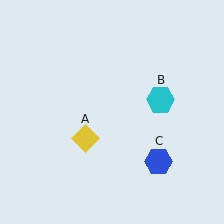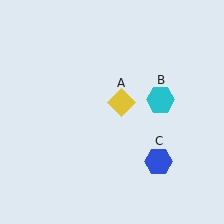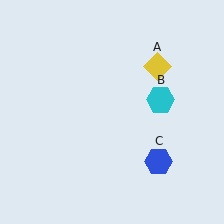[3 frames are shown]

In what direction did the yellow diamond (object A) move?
The yellow diamond (object A) moved up and to the right.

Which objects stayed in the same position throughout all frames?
Cyan hexagon (object B) and blue hexagon (object C) remained stationary.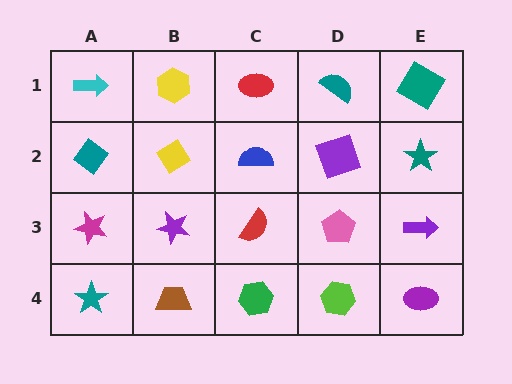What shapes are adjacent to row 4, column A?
A magenta star (row 3, column A), a brown trapezoid (row 4, column B).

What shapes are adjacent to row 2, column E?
A teal diamond (row 1, column E), a purple arrow (row 3, column E), a purple square (row 2, column D).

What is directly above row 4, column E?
A purple arrow.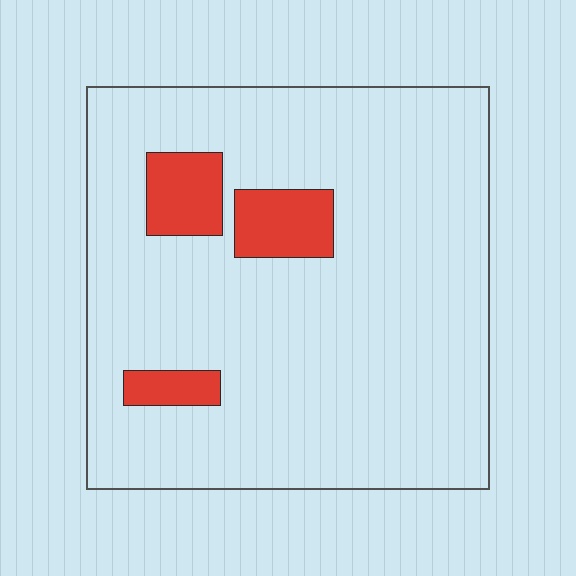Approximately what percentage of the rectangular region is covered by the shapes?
Approximately 10%.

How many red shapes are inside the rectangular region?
3.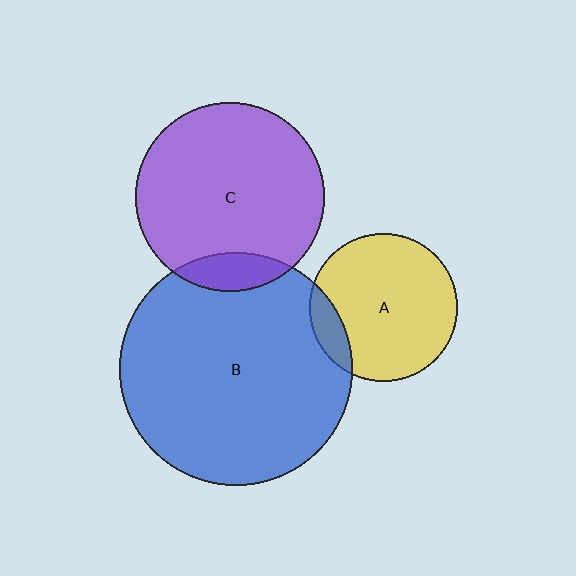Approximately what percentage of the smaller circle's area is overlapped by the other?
Approximately 10%.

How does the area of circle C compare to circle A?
Approximately 1.6 times.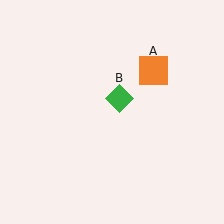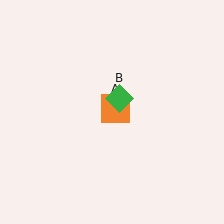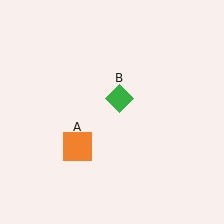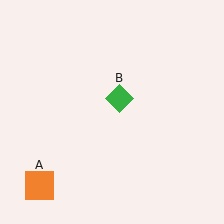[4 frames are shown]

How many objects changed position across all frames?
1 object changed position: orange square (object A).